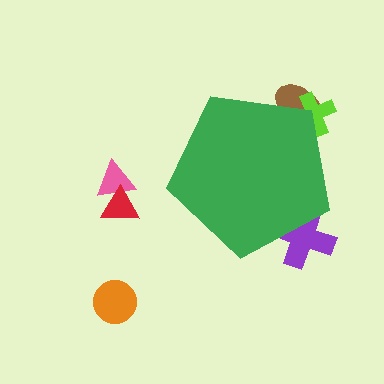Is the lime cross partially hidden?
Yes, the lime cross is partially hidden behind the green pentagon.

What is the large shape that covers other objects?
A green pentagon.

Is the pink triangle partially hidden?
No, the pink triangle is fully visible.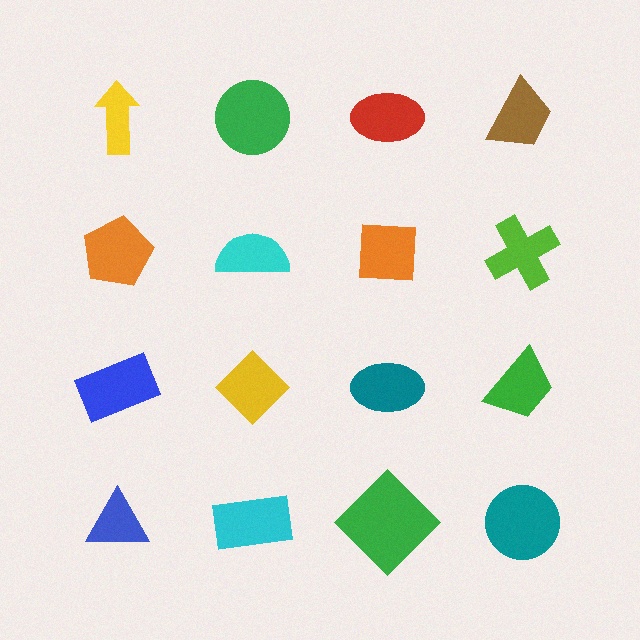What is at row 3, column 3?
A teal ellipse.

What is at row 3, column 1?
A blue rectangle.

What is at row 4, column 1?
A blue triangle.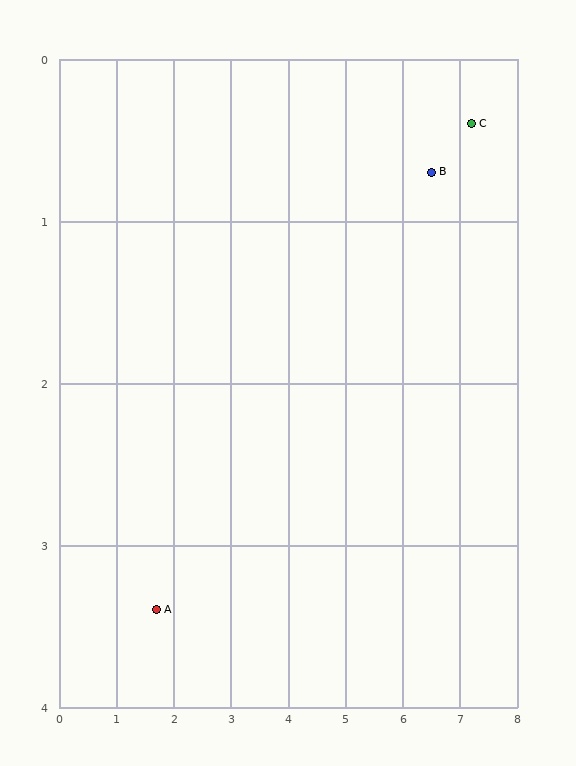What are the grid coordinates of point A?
Point A is at approximately (1.7, 3.4).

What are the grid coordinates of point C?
Point C is at approximately (7.2, 0.4).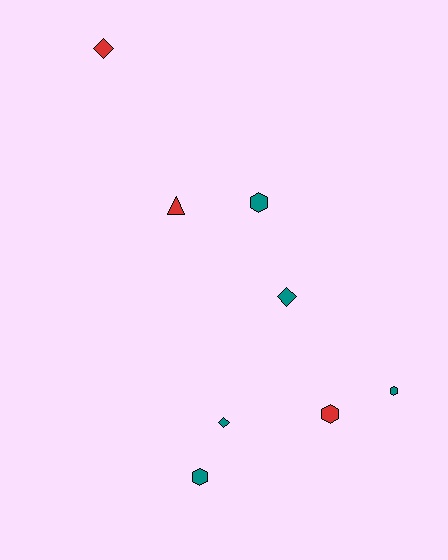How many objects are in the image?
There are 8 objects.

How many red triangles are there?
There is 1 red triangle.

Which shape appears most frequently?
Hexagon, with 4 objects.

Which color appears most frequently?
Teal, with 5 objects.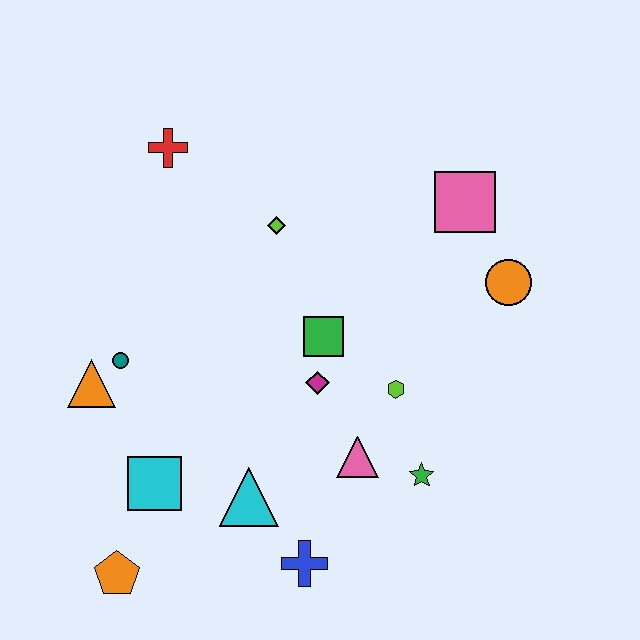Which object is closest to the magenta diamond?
The green square is closest to the magenta diamond.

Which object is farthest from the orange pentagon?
The pink square is farthest from the orange pentagon.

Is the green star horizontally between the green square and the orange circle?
Yes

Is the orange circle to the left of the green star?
No